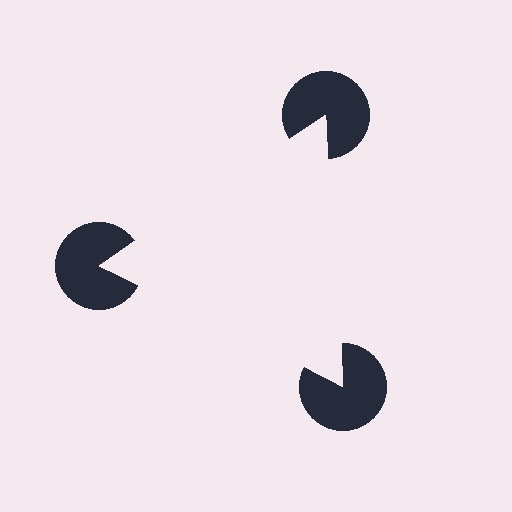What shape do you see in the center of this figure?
An illusory triangle — its edges are inferred from the aligned wedge cuts in the pac-man discs, not physically drawn.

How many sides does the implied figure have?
3 sides.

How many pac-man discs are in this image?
There are 3 — one at each vertex of the illusory triangle.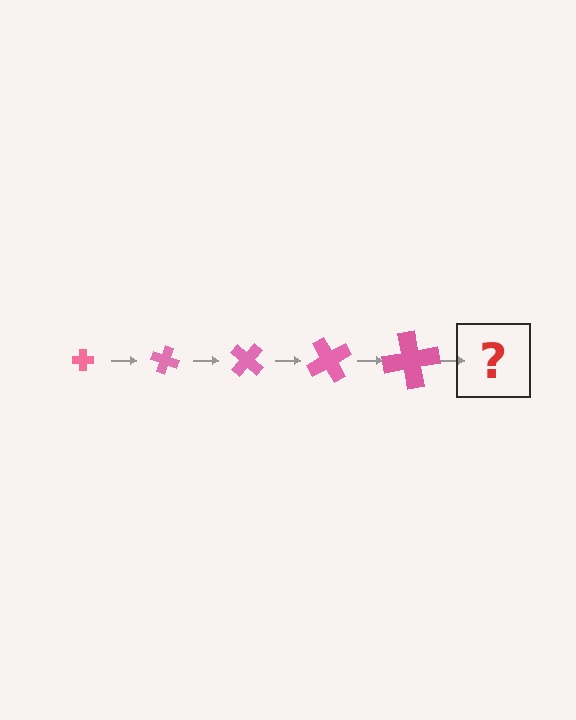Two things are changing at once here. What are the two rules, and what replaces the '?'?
The two rules are that the cross grows larger each step and it rotates 20 degrees each step. The '?' should be a cross, larger than the previous one and rotated 100 degrees from the start.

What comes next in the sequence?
The next element should be a cross, larger than the previous one and rotated 100 degrees from the start.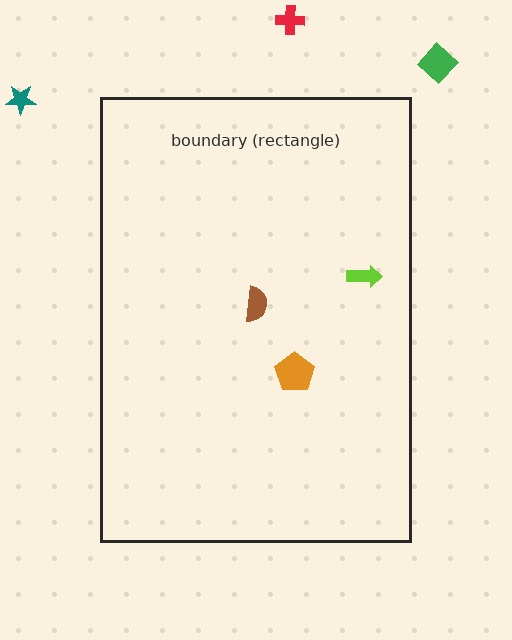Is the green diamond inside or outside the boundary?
Outside.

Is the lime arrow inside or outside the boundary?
Inside.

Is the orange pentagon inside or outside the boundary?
Inside.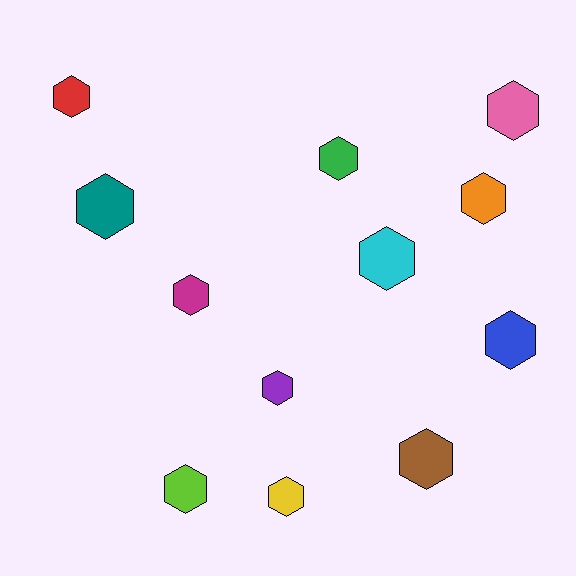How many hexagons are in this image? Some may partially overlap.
There are 12 hexagons.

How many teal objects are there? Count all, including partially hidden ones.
There is 1 teal object.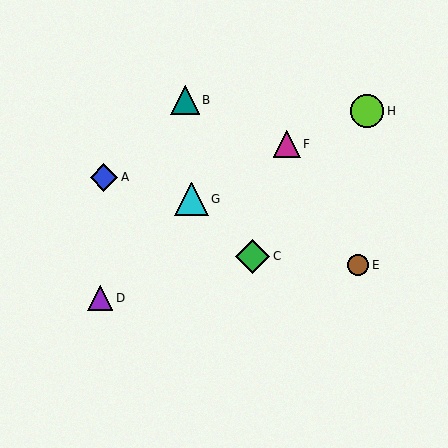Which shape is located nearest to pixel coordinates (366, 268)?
The brown circle (labeled E) at (358, 265) is nearest to that location.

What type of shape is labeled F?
Shape F is a magenta triangle.